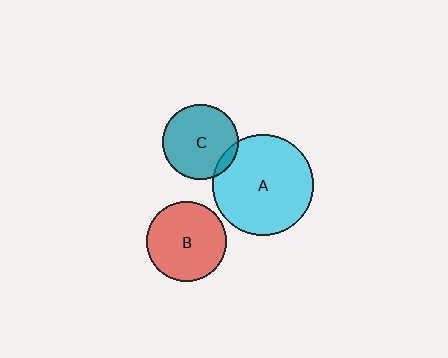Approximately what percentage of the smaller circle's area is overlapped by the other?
Approximately 10%.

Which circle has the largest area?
Circle A (cyan).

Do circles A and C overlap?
Yes.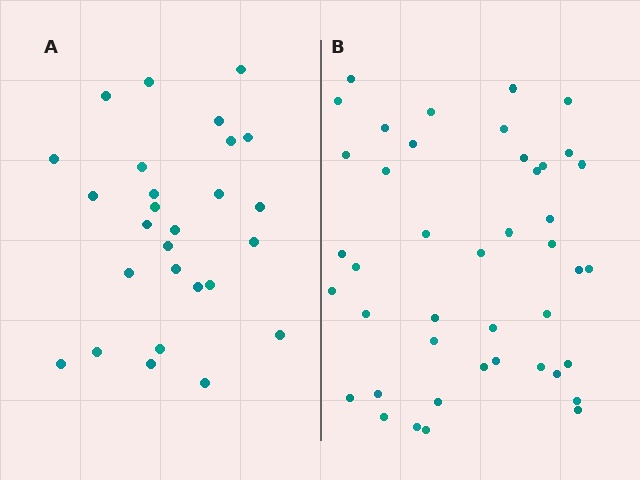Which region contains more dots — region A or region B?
Region B (the right region) has more dots.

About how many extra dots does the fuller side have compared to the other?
Region B has approximately 15 more dots than region A.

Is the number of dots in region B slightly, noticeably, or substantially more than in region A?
Region B has substantially more. The ratio is roughly 1.6 to 1.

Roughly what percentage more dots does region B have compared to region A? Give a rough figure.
About 60% more.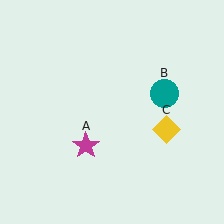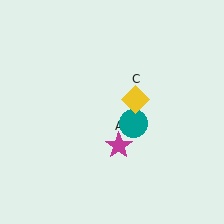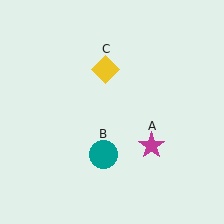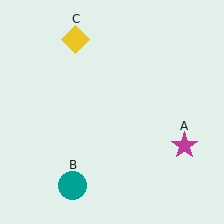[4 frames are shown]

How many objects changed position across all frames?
3 objects changed position: magenta star (object A), teal circle (object B), yellow diamond (object C).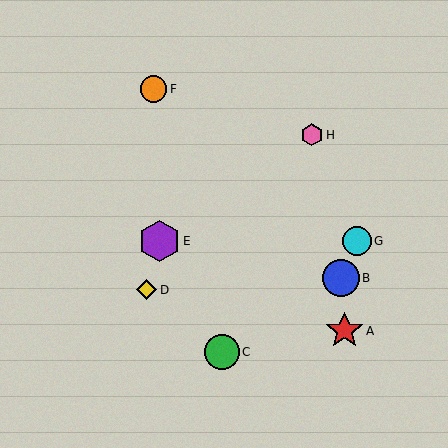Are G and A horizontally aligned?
No, G is at y≈241 and A is at y≈331.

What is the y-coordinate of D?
Object D is at y≈290.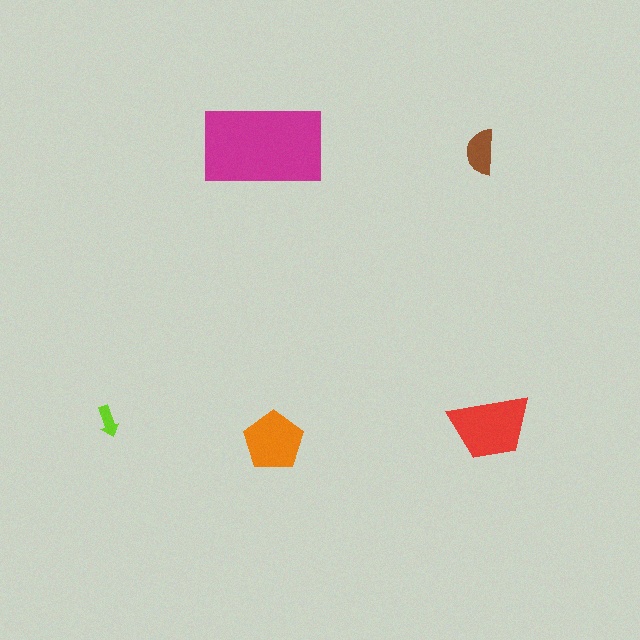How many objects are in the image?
There are 5 objects in the image.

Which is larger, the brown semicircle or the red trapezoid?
The red trapezoid.